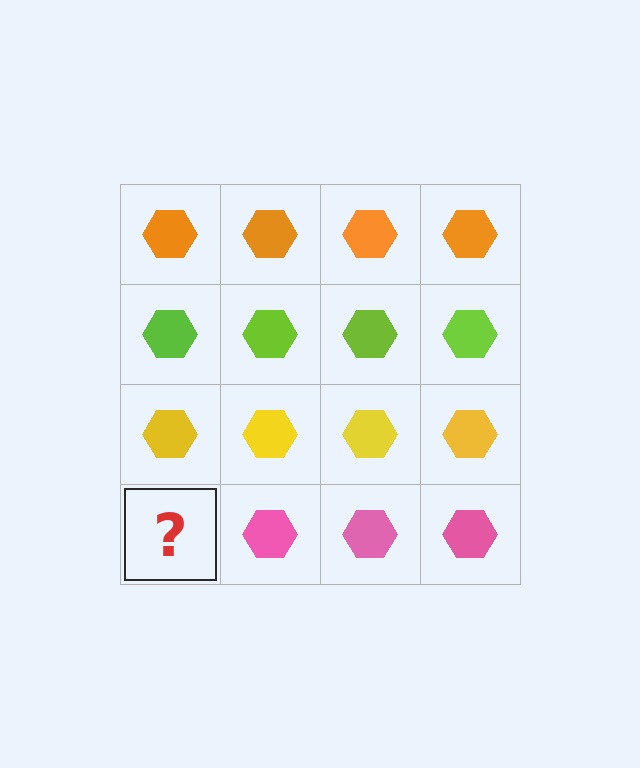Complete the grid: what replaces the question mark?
The question mark should be replaced with a pink hexagon.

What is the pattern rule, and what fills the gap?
The rule is that each row has a consistent color. The gap should be filled with a pink hexagon.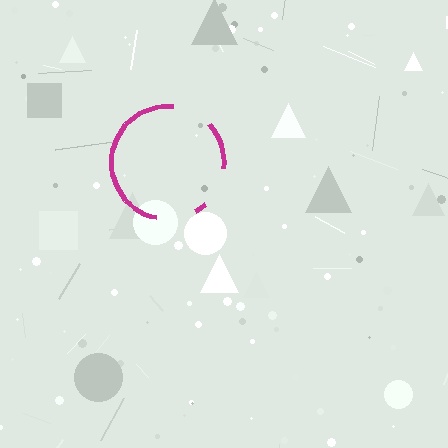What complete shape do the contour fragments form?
The contour fragments form a circle.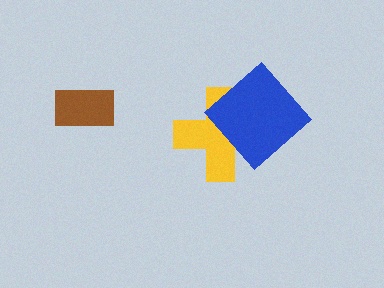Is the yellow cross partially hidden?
Yes, it is partially covered by another shape.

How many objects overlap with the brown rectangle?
0 objects overlap with the brown rectangle.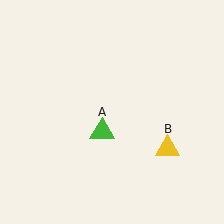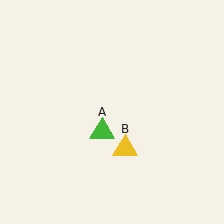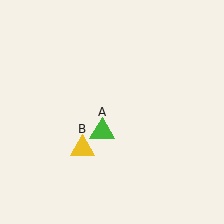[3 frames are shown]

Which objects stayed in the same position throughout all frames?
Green triangle (object A) remained stationary.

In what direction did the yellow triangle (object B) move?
The yellow triangle (object B) moved left.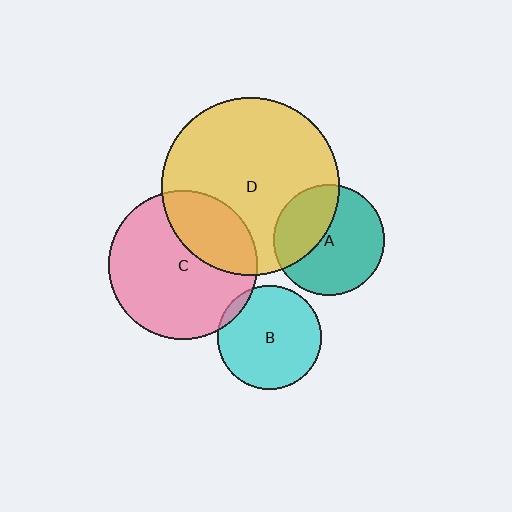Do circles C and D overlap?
Yes.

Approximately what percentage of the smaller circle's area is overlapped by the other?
Approximately 30%.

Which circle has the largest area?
Circle D (yellow).